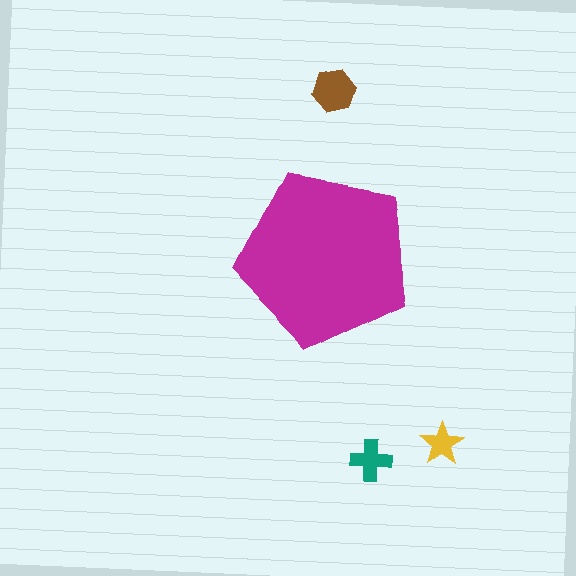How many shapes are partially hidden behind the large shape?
0 shapes are partially hidden.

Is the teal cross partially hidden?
No, the teal cross is fully visible.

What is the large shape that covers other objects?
A magenta pentagon.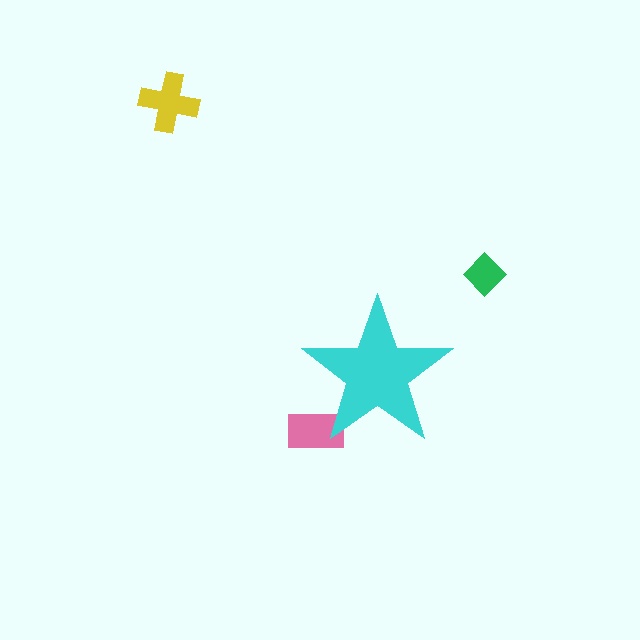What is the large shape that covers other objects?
A cyan star.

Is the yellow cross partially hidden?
No, the yellow cross is fully visible.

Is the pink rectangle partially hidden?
Yes, the pink rectangle is partially hidden behind the cyan star.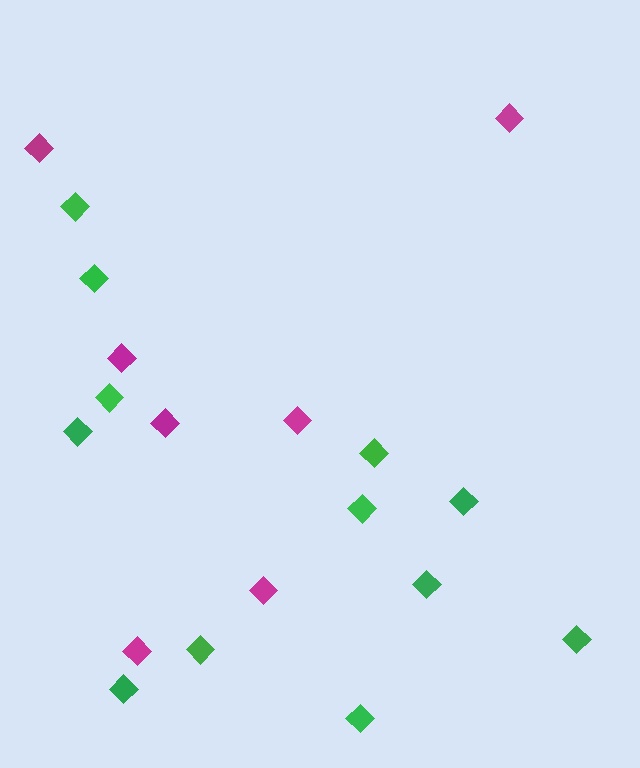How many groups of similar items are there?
There are 2 groups: one group of magenta diamonds (7) and one group of green diamonds (12).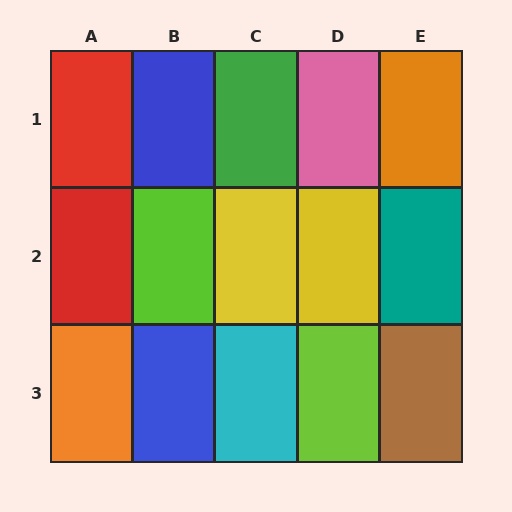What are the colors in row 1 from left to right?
Red, blue, green, pink, orange.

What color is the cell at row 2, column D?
Yellow.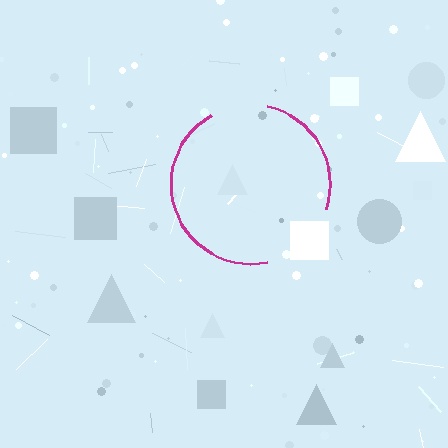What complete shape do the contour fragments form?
The contour fragments form a circle.